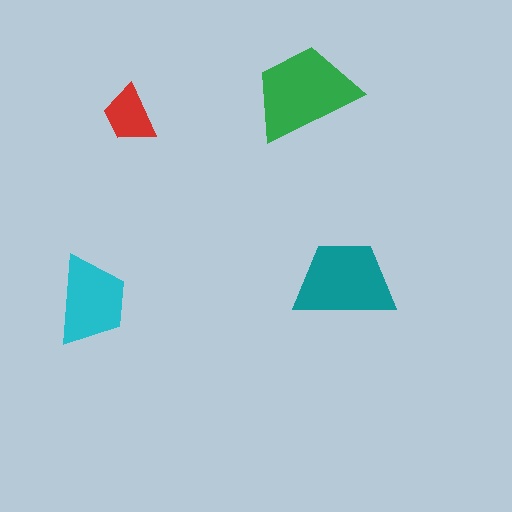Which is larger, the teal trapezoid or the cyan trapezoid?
The teal one.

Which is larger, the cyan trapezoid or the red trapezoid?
The cyan one.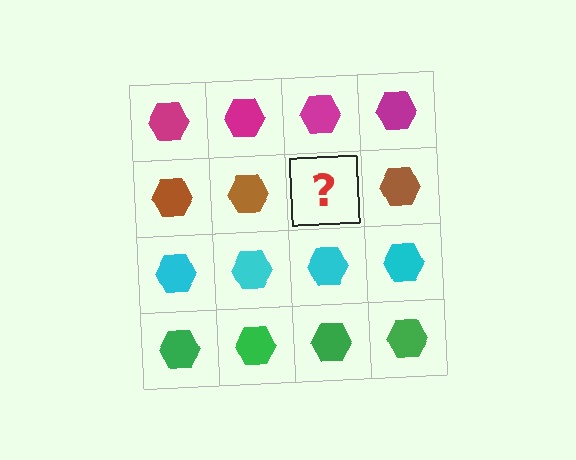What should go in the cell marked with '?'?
The missing cell should contain a brown hexagon.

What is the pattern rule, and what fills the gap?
The rule is that each row has a consistent color. The gap should be filled with a brown hexagon.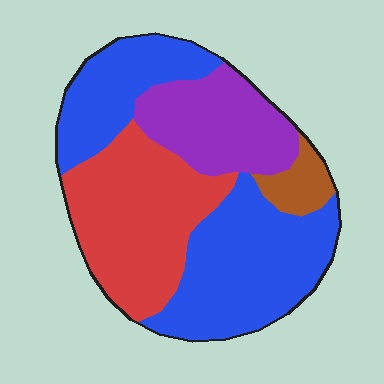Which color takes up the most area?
Blue, at roughly 45%.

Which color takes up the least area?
Brown, at roughly 5%.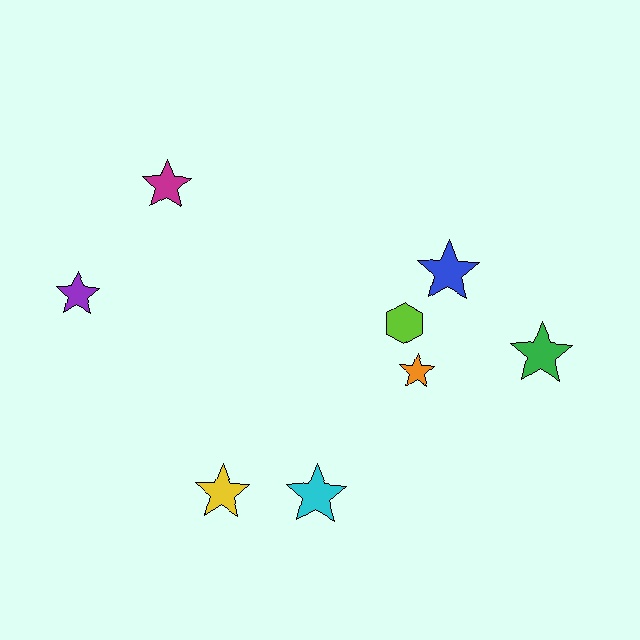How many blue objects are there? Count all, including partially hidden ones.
There is 1 blue object.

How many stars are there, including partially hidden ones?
There are 7 stars.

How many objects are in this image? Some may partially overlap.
There are 8 objects.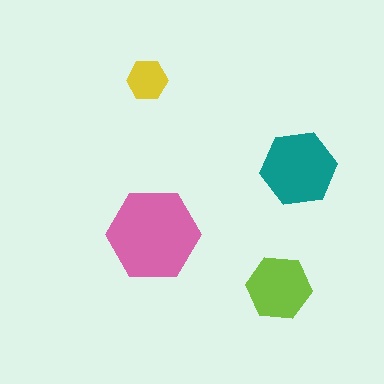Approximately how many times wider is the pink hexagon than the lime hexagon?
About 1.5 times wider.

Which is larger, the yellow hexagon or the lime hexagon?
The lime one.